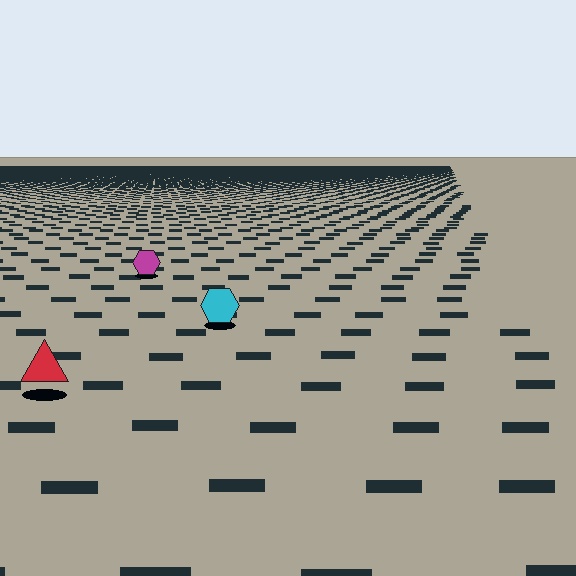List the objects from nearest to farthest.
From nearest to farthest: the red triangle, the cyan hexagon, the magenta hexagon.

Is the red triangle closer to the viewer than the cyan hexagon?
Yes. The red triangle is closer — you can tell from the texture gradient: the ground texture is coarser near it.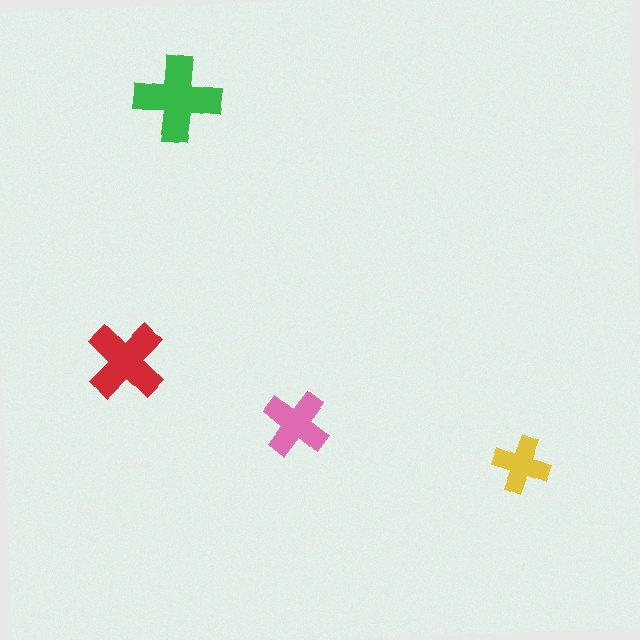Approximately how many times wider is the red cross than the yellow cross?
About 1.5 times wider.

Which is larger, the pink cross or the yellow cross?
The pink one.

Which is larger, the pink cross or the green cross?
The green one.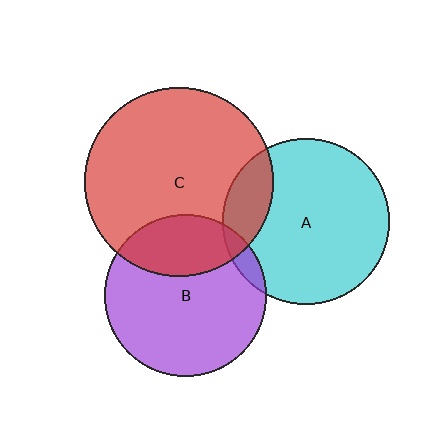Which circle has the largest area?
Circle C (red).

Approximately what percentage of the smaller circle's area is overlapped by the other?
Approximately 15%.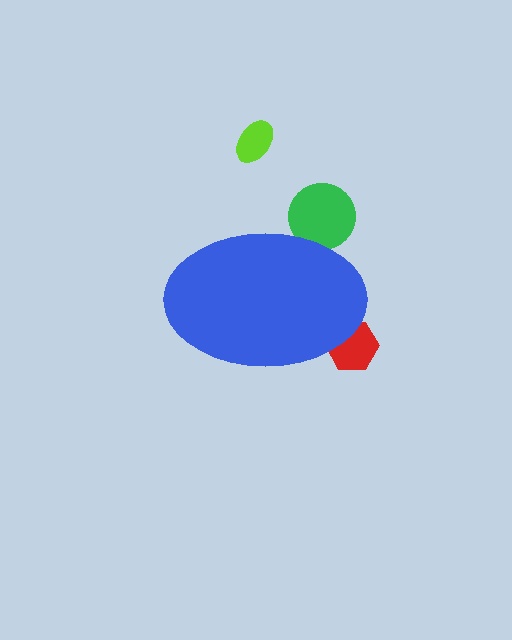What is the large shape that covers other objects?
A blue ellipse.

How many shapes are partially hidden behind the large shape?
2 shapes are partially hidden.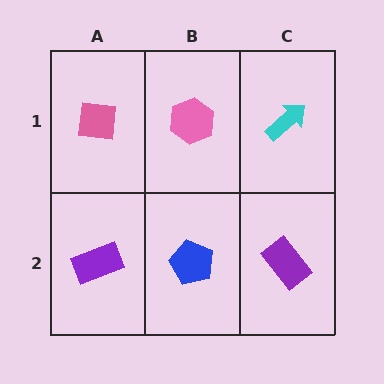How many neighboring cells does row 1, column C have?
2.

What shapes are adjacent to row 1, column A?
A purple rectangle (row 2, column A), a pink hexagon (row 1, column B).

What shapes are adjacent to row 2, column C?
A cyan arrow (row 1, column C), a blue pentagon (row 2, column B).